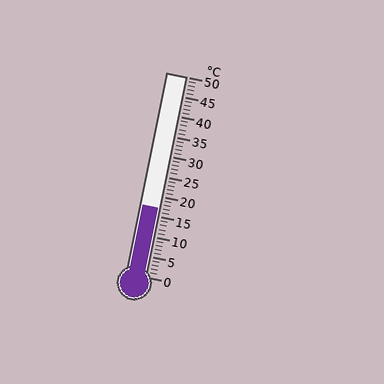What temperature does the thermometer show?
The thermometer shows approximately 17°C.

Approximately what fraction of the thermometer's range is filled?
The thermometer is filled to approximately 35% of its range.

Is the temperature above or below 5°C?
The temperature is above 5°C.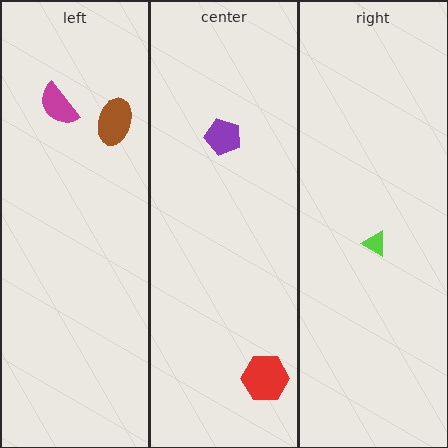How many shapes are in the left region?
2.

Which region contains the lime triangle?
The right region.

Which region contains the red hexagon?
The center region.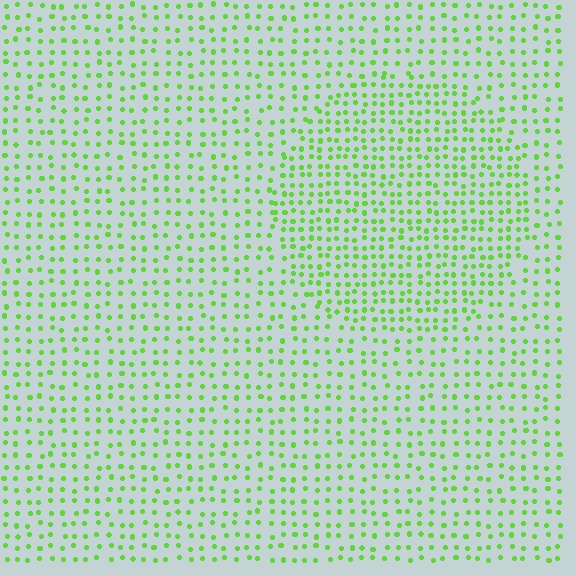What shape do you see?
I see a circle.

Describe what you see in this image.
The image contains small lime elements arranged at two different densities. A circle-shaped region is visible where the elements are more densely packed than the surrounding area.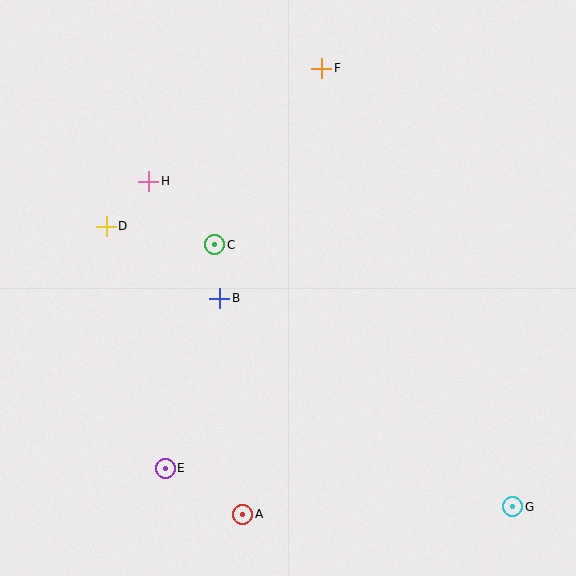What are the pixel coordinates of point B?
Point B is at (220, 298).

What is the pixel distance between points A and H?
The distance between A and H is 346 pixels.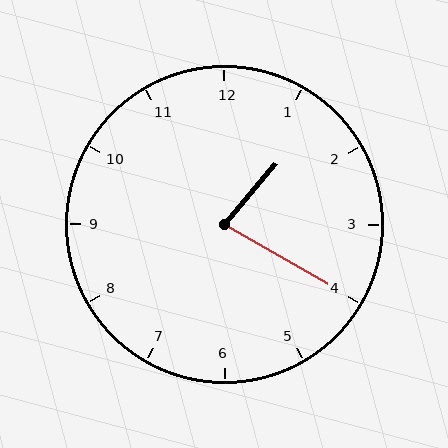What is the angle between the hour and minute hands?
Approximately 80 degrees.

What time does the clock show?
1:20.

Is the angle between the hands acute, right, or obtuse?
It is acute.